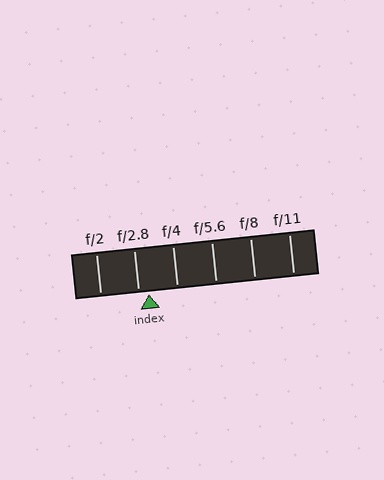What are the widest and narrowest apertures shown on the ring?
The widest aperture shown is f/2 and the narrowest is f/11.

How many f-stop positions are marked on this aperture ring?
There are 6 f-stop positions marked.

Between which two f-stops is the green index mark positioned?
The index mark is between f/2.8 and f/4.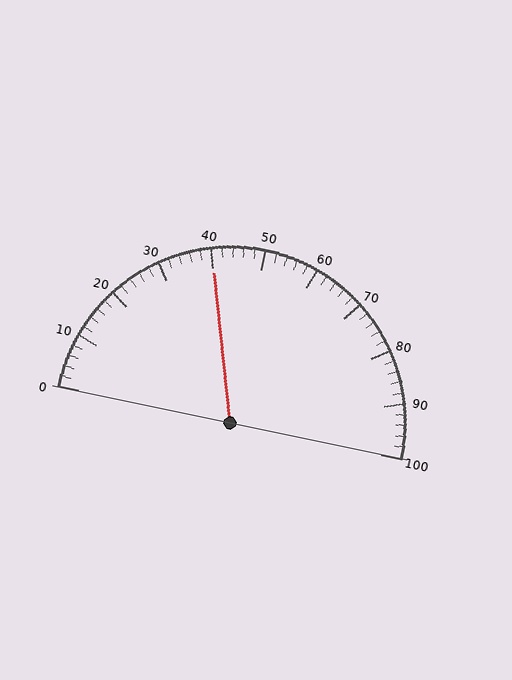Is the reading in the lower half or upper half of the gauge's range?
The reading is in the lower half of the range (0 to 100).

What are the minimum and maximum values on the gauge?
The gauge ranges from 0 to 100.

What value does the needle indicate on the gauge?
The needle indicates approximately 40.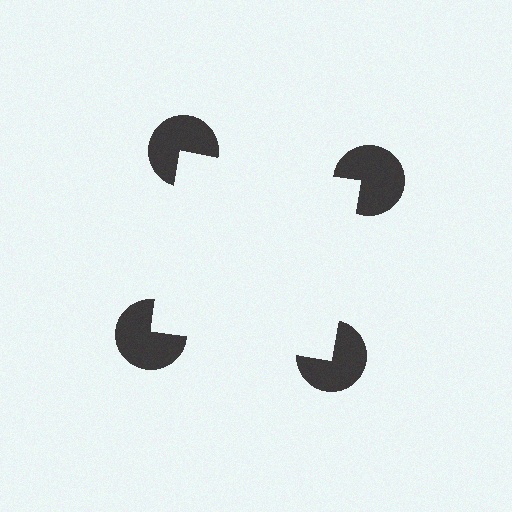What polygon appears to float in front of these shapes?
An illusory square — its edges are inferred from the aligned wedge cuts in the pac-man discs, not physically drawn.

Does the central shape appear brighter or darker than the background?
It typically appears slightly brighter than the background, even though no actual brightness change is drawn.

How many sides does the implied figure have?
4 sides.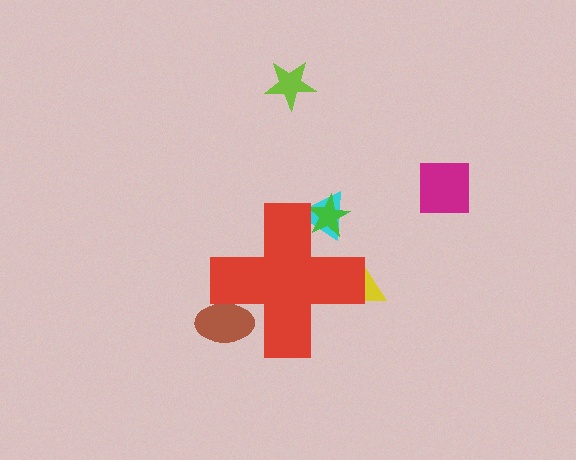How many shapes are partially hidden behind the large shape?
4 shapes are partially hidden.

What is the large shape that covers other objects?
A red cross.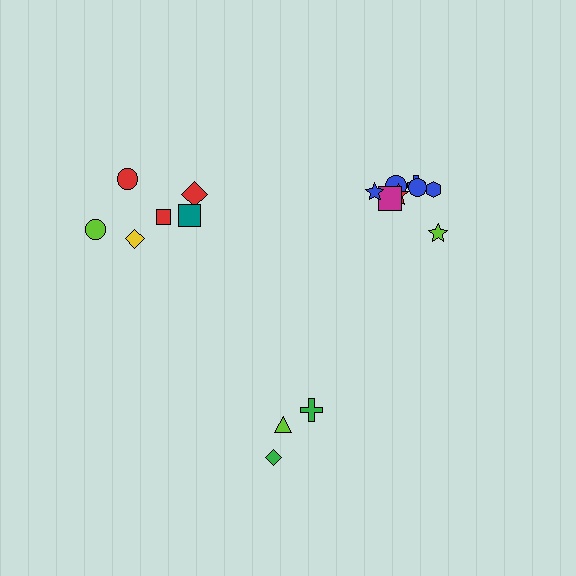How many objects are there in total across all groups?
There are 17 objects.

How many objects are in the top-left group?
There are 6 objects.